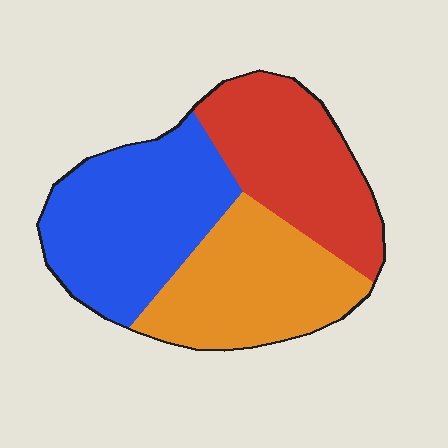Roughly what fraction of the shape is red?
Red covers around 30% of the shape.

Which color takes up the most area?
Blue, at roughly 35%.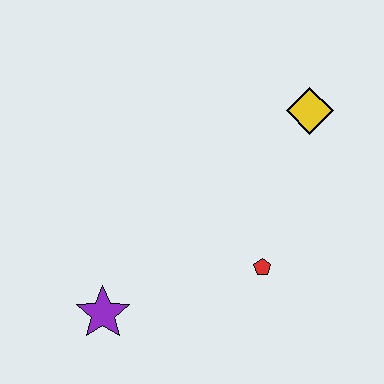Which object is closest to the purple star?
The red pentagon is closest to the purple star.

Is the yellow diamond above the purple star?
Yes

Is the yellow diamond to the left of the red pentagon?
No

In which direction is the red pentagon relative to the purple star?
The red pentagon is to the right of the purple star.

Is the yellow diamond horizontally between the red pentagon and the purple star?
No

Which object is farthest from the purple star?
The yellow diamond is farthest from the purple star.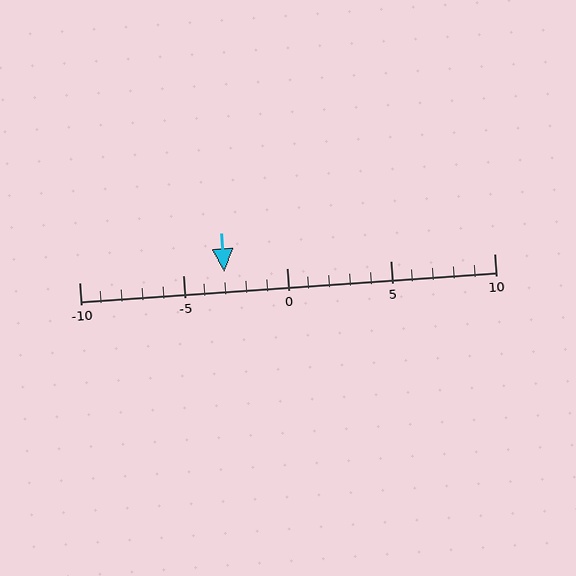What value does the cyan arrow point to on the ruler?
The cyan arrow points to approximately -3.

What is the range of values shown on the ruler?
The ruler shows values from -10 to 10.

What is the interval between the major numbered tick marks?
The major tick marks are spaced 5 units apart.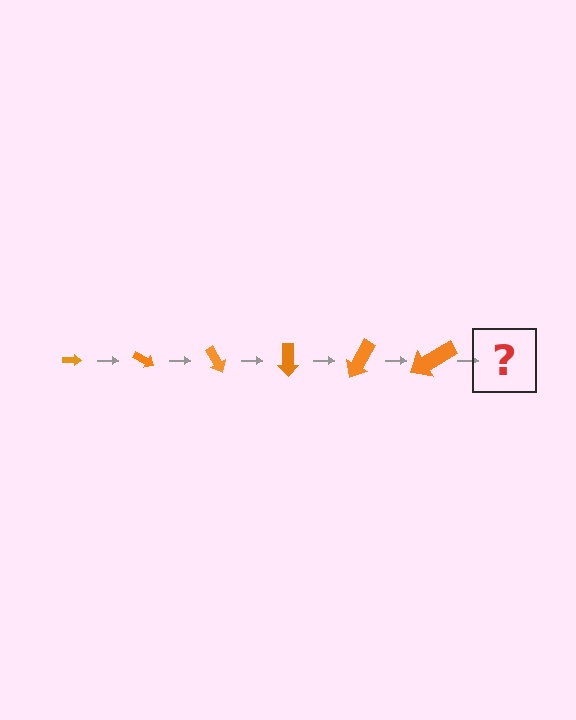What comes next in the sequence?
The next element should be an arrow, larger than the previous one and rotated 180 degrees from the start.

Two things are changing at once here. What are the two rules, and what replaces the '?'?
The two rules are that the arrow grows larger each step and it rotates 30 degrees each step. The '?' should be an arrow, larger than the previous one and rotated 180 degrees from the start.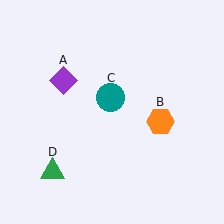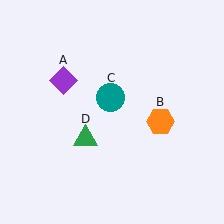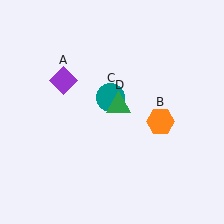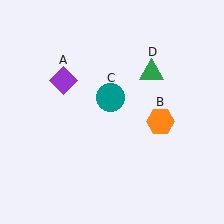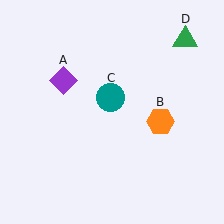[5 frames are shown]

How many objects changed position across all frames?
1 object changed position: green triangle (object D).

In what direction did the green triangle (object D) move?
The green triangle (object D) moved up and to the right.